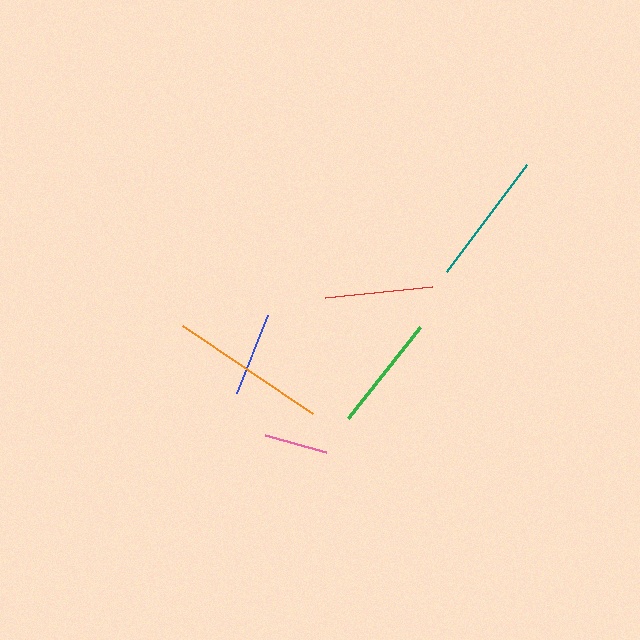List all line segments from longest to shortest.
From longest to shortest: orange, teal, green, red, blue, pink.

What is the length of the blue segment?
The blue segment is approximately 84 pixels long.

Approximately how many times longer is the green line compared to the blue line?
The green line is approximately 1.4 times the length of the blue line.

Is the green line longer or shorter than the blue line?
The green line is longer than the blue line.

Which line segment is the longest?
The orange line is the longest at approximately 157 pixels.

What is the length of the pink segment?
The pink segment is approximately 64 pixels long.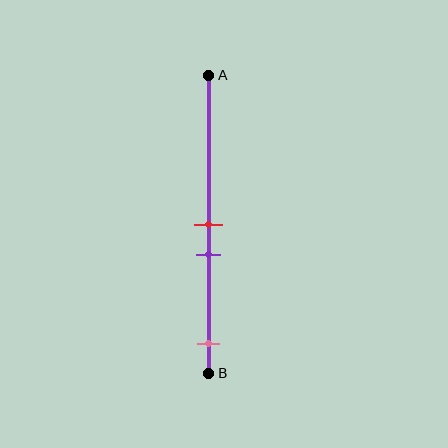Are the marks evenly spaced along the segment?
No, the marks are not evenly spaced.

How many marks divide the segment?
There are 3 marks dividing the segment.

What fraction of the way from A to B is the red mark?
The red mark is approximately 50% (0.5) of the way from A to B.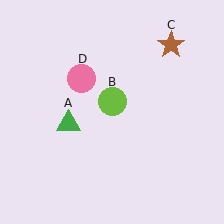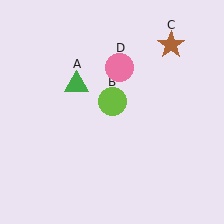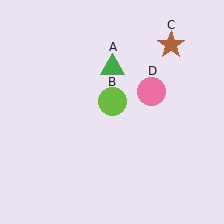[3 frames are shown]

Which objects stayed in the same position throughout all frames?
Lime circle (object B) and brown star (object C) remained stationary.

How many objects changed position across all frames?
2 objects changed position: green triangle (object A), pink circle (object D).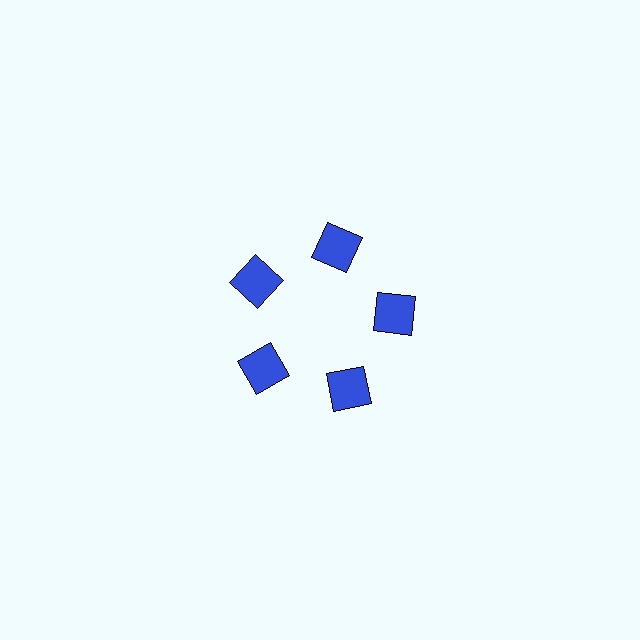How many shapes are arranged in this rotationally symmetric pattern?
There are 5 shapes, arranged in 5 groups of 1.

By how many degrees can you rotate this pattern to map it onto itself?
The pattern maps onto itself every 72 degrees of rotation.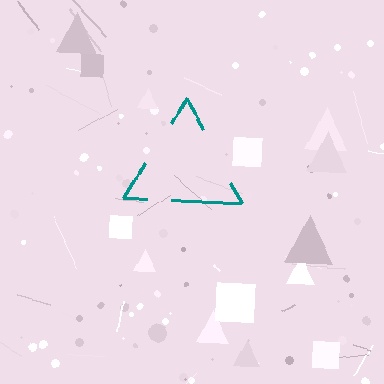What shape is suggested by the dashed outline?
The dashed outline suggests a triangle.